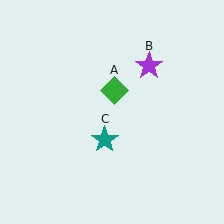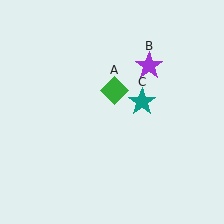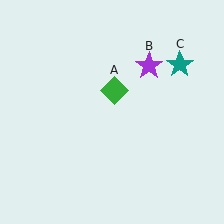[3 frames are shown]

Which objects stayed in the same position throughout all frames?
Green diamond (object A) and purple star (object B) remained stationary.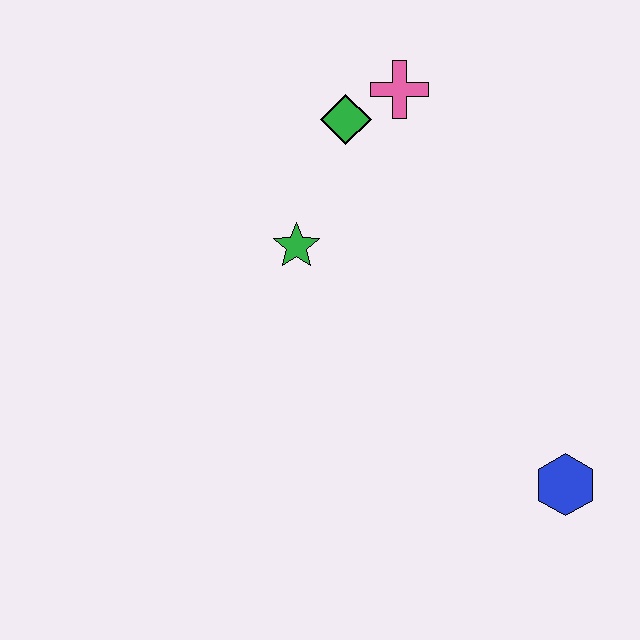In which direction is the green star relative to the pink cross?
The green star is below the pink cross.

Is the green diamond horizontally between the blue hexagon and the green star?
Yes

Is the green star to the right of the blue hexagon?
No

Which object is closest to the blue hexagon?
The green star is closest to the blue hexagon.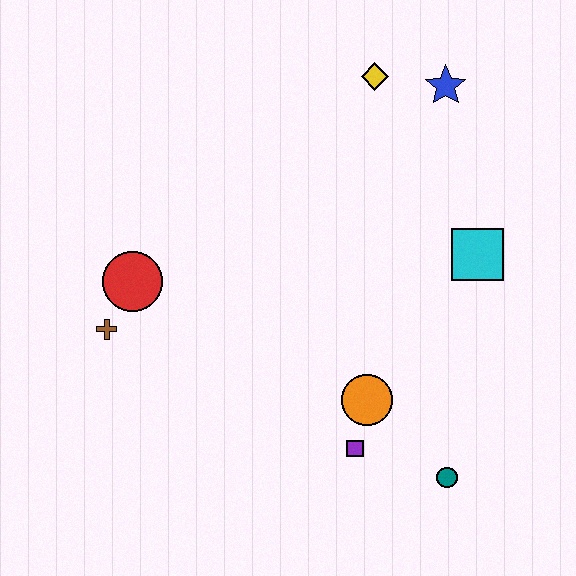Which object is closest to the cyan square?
The blue star is closest to the cyan square.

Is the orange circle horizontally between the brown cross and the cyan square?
Yes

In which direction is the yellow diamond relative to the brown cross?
The yellow diamond is to the right of the brown cross.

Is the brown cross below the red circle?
Yes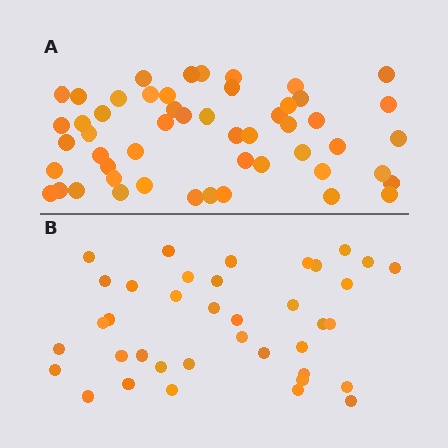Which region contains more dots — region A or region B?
Region A (the top region) has more dots.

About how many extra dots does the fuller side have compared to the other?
Region A has approximately 15 more dots than region B.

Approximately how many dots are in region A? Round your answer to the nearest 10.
About 50 dots. (The exact count is 52, which rounds to 50.)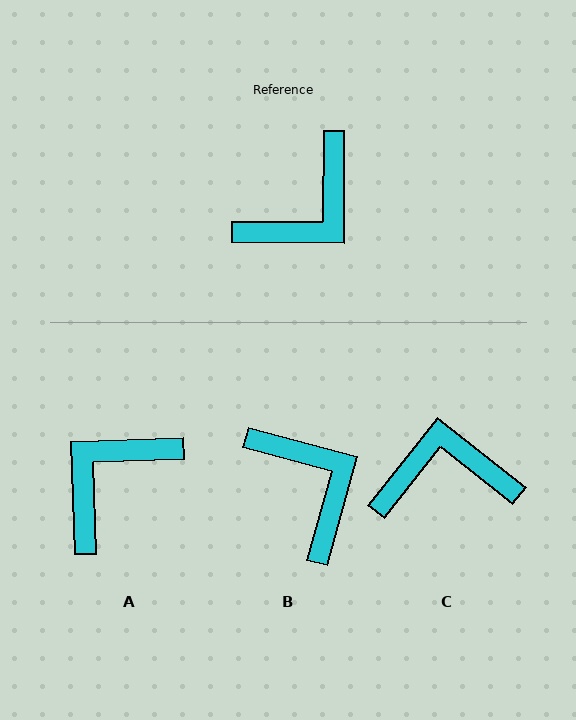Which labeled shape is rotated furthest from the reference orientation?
A, about 178 degrees away.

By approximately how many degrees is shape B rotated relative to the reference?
Approximately 75 degrees counter-clockwise.